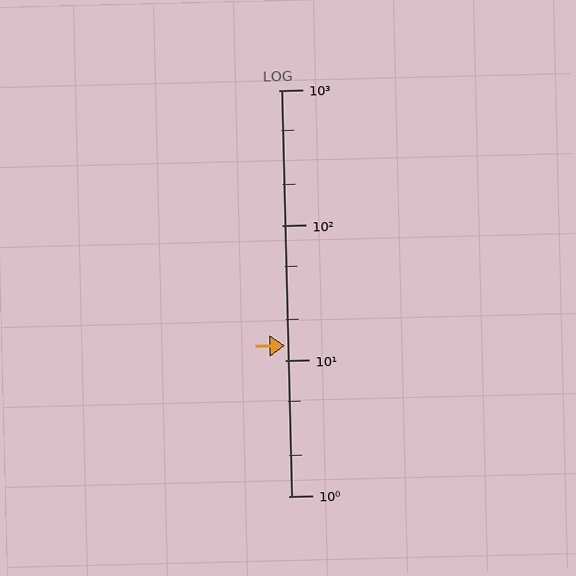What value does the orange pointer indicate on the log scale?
The pointer indicates approximately 13.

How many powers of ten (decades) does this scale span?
The scale spans 3 decades, from 1 to 1000.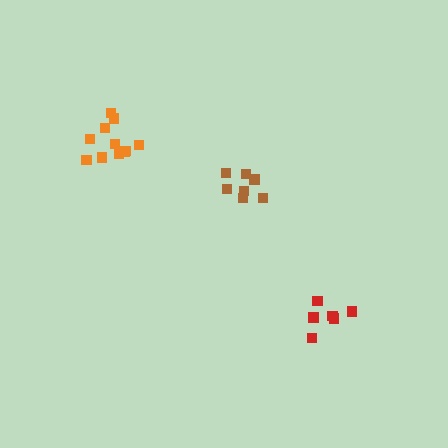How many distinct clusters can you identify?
There are 3 distinct clusters.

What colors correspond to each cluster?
The clusters are colored: orange, red, brown.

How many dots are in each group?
Group 1: 11 dots, Group 2: 6 dots, Group 3: 7 dots (24 total).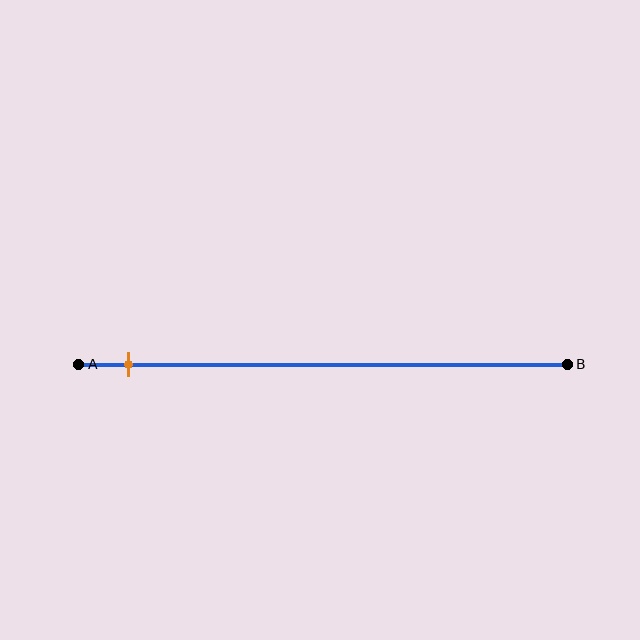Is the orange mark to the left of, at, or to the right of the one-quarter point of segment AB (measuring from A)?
The orange mark is to the left of the one-quarter point of segment AB.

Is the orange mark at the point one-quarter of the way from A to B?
No, the mark is at about 10% from A, not at the 25% one-quarter point.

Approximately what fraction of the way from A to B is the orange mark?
The orange mark is approximately 10% of the way from A to B.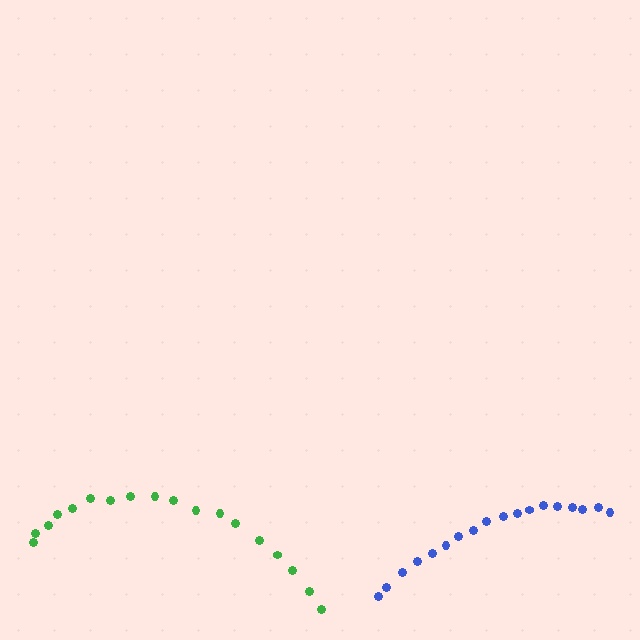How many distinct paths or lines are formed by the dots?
There are 2 distinct paths.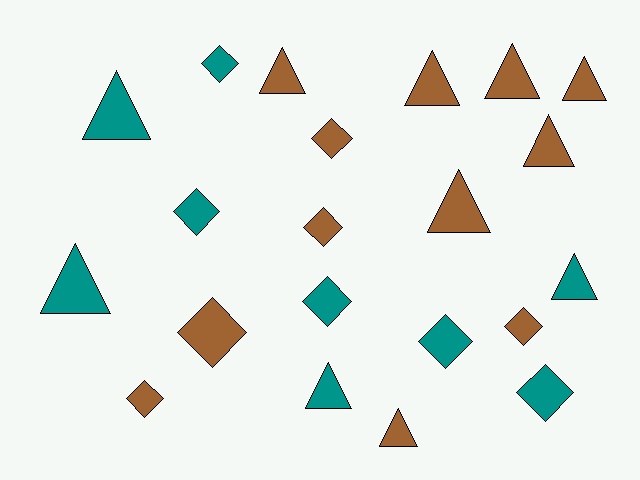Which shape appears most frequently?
Triangle, with 11 objects.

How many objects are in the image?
There are 21 objects.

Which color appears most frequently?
Brown, with 12 objects.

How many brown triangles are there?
There are 7 brown triangles.